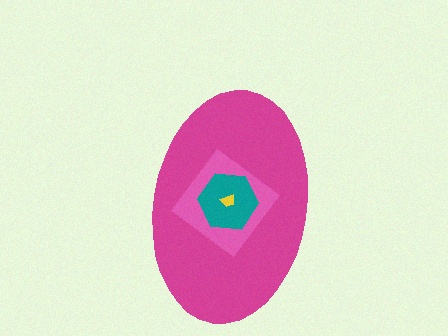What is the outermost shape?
The magenta ellipse.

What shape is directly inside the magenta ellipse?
The pink diamond.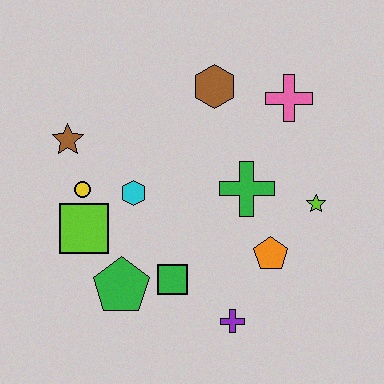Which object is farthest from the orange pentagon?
The brown star is farthest from the orange pentagon.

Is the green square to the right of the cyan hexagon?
Yes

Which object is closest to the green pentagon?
The green square is closest to the green pentagon.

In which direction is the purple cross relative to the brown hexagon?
The purple cross is below the brown hexagon.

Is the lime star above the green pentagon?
Yes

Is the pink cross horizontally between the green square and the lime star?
Yes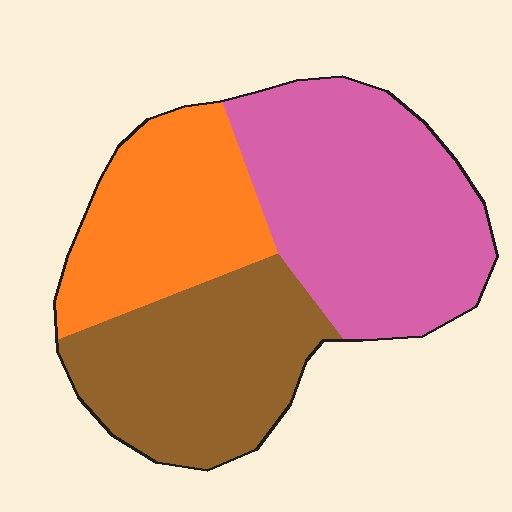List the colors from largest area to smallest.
From largest to smallest: pink, brown, orange.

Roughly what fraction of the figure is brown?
Brown covers about 30% of the figure.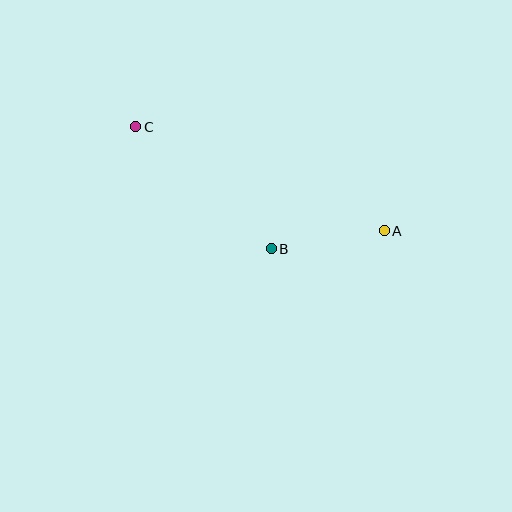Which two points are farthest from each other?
Points A and C are farthest from each other.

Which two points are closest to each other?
Points A and B are closest to each other.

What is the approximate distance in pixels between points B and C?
The distance between B and C is approximately 182 pixels.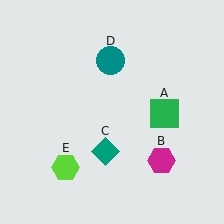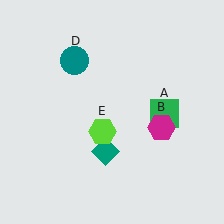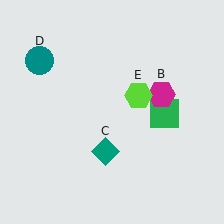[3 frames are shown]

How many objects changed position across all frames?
3 objects changed position: magenta hexagon (object B), teal circle (object D), lime hexagon (object E).